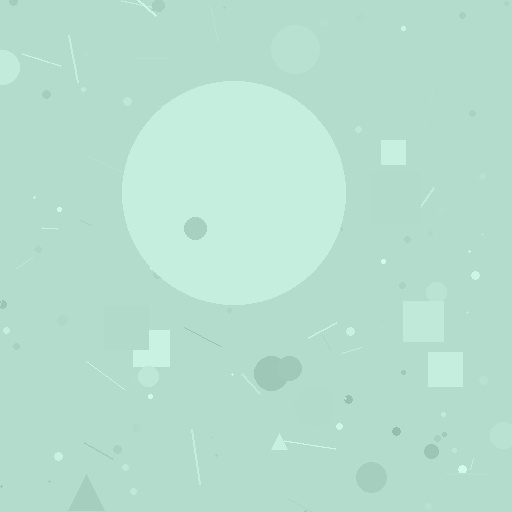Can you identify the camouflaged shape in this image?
The camouflaged shape is a circle.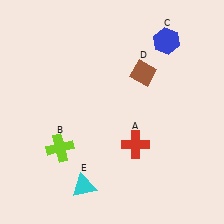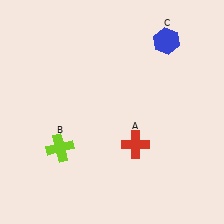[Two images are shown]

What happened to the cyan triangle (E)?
The cyan triangle (E) was removed in Image 2. It was in the bottom-left area of Image 1.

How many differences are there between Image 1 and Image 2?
There are 2 differences between the two images.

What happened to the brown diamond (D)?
The brown diamond (D) was removed in Image 2. It was in the top-right area of Image 1.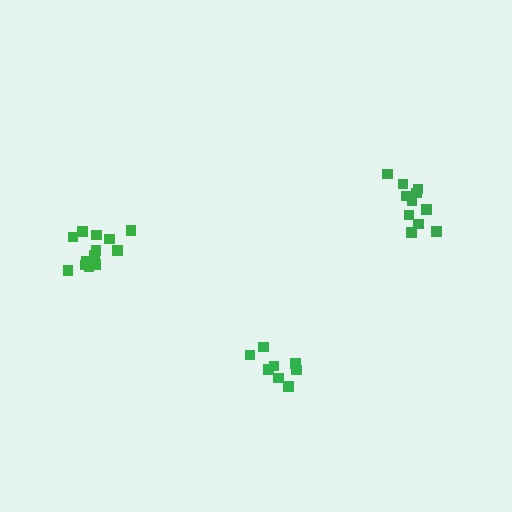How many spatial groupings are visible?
There are 3 spatial groupings.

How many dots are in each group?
Group 1: 11 dots, Group 2: 13 dots, Group 3: 8 dots (32 total).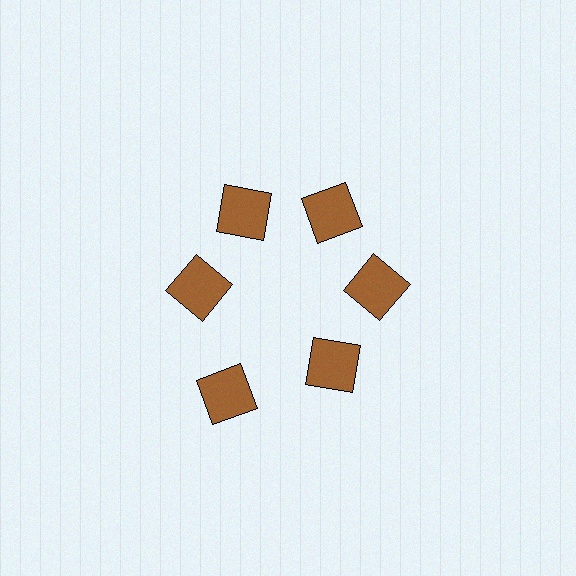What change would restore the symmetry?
The symmetry would be restored by moving it inward, back onto the ring so that all 6 squares sit at equal angles and equal distance from the center.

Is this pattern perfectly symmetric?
No. The 6 brown squares are arranged in a ring, but one element near the 7 o'clock position is pushed outward from the center, breaking the 6-fold rotational symmetry.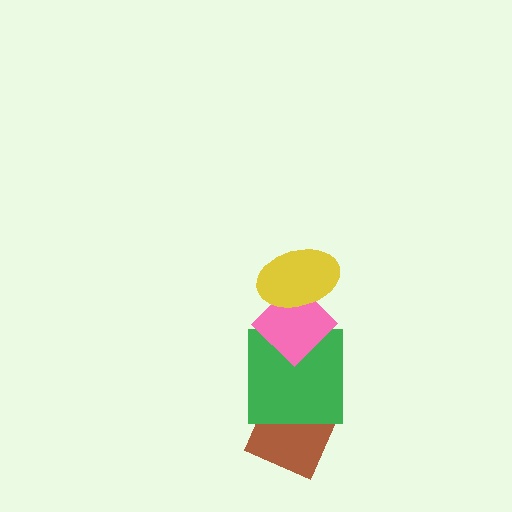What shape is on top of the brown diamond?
The green square is on top of the brown diamond.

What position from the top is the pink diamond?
The pink diamond is 2nd from the top.